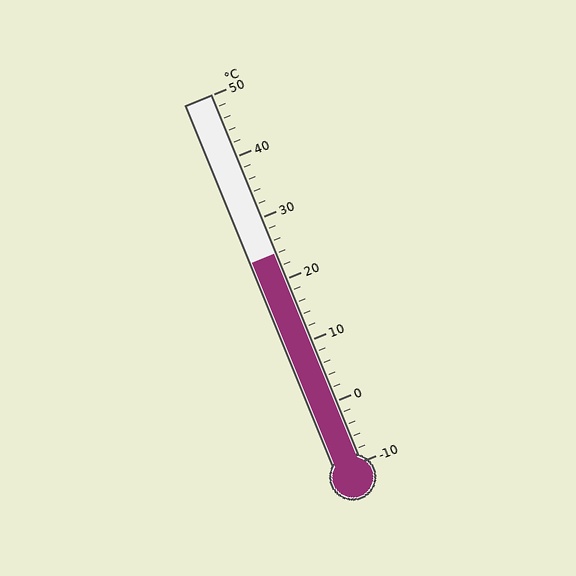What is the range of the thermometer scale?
The thermometer scale ranges from -10°C to 50°C.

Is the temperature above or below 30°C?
The temperature is below 30°C.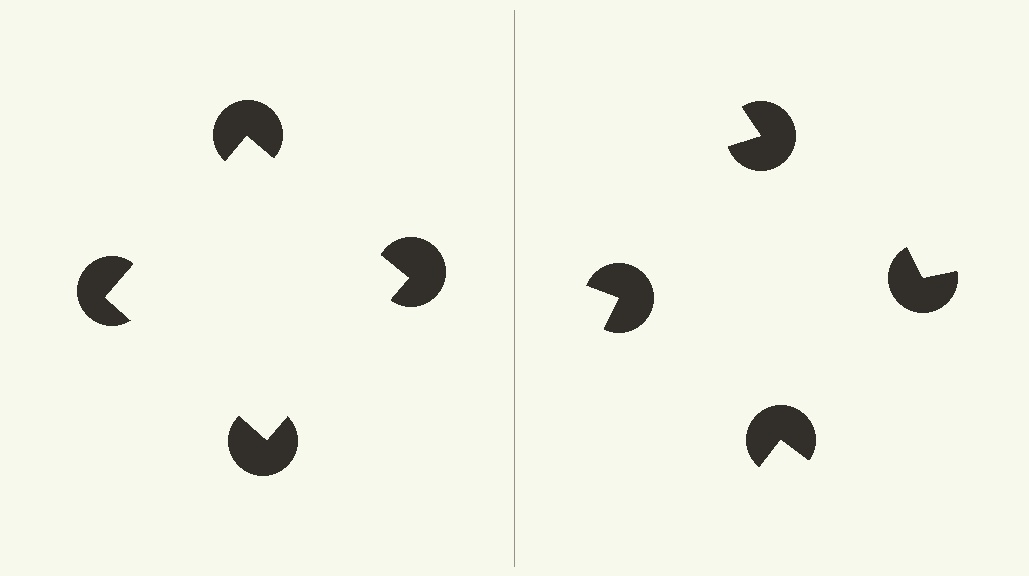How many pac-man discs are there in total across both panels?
8 — 4 on each side.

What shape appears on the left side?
An illusory square.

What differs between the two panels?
The pac-man discs are positioned identically on both sides; only the wedge orientations differ. On the left they align to a square; on the right they are misaligned.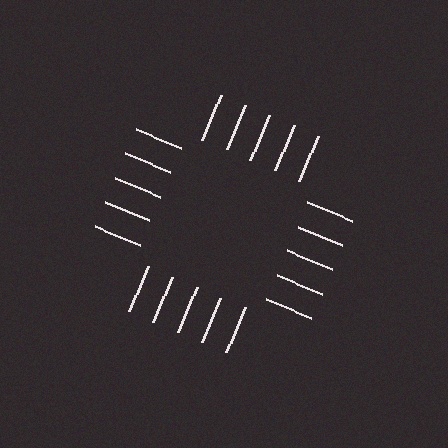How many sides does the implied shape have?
4 sides — the line-ends trace a square.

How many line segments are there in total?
20 — 5 along each of the 4 edges.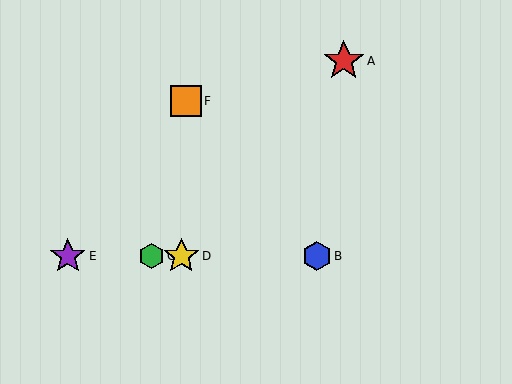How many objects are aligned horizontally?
4 objects (B, C, D, E) are aligned horizontally.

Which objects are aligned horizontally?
Objects B, C, D, E are aligned horizontally.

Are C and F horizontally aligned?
No, C is at y≈256 and F is at y≈101.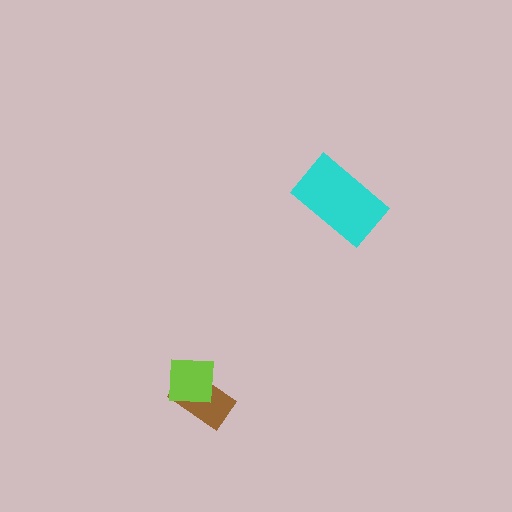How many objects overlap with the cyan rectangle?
0 objects overlap with the cyan rectangle.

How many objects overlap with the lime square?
1 object overlaps with the lime square.